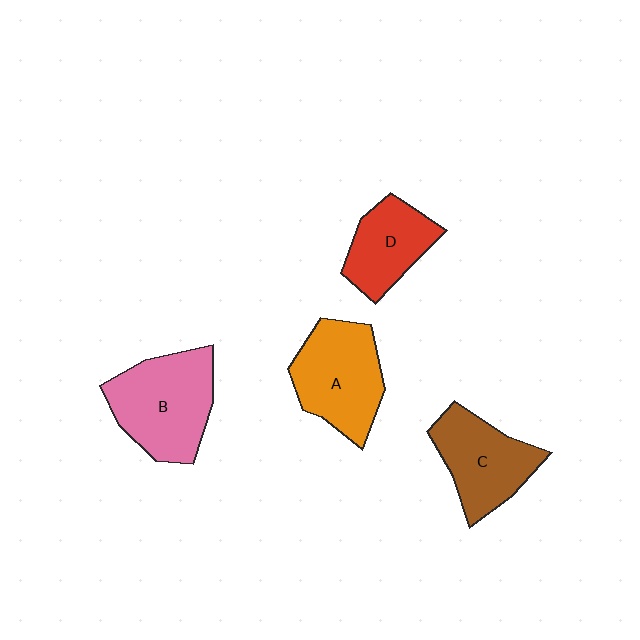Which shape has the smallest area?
Shape D (red).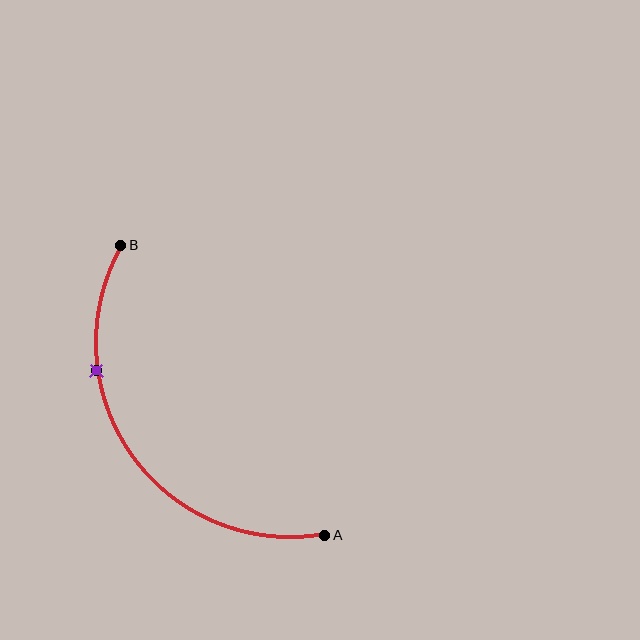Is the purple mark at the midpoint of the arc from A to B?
No. The purple mark lies on the arc but is closer to endpoint B. The arc midpoint would be at the point on the curve equidistant along the arc from both A and B.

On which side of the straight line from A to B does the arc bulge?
The arc bulges below and to the left of the straight line connecting A and B.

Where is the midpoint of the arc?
The arc midpoint is the point on the curve farthest from the straight line joining A and B. It sits below and to the left of that line.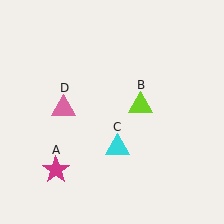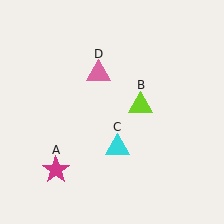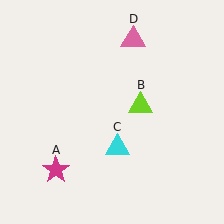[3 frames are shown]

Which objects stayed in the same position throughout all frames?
Magenta star (object A) and lime triangle (object B) and cyan triangle (object C) remained stationary.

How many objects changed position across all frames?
1 object changed position: pink triangle (object D).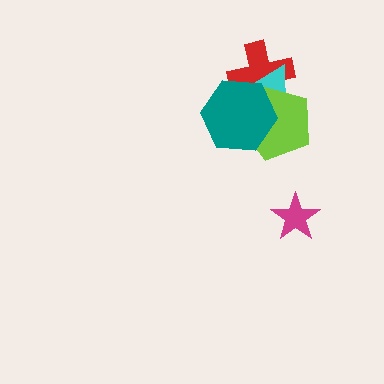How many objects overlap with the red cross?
3 objects overlap with the red cross.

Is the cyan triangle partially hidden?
Yes, it is partially covered by another shape.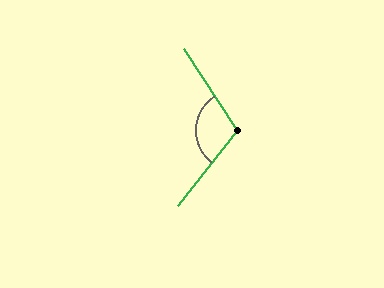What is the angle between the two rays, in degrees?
Approximately 109 degrees.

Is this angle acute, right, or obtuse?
It is obtuse.